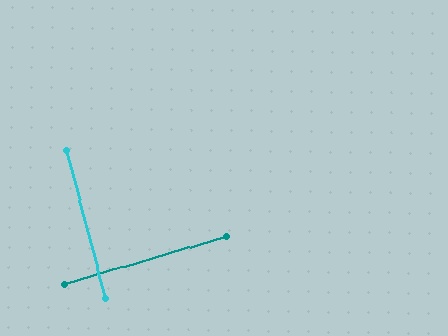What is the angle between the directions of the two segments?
Approximately 88 degrees.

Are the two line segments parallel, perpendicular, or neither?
Perpendicular — they meet at approximately 88°.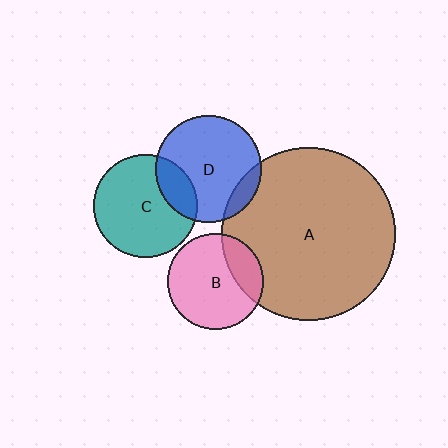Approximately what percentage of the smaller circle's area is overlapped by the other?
Approximately 20%.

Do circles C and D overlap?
Yes.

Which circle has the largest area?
Circle A (brown).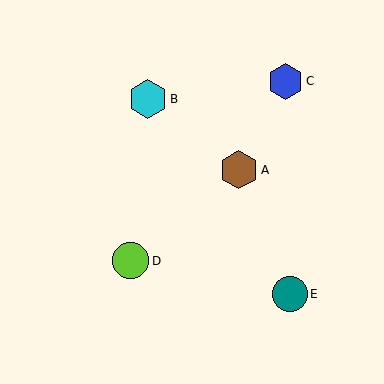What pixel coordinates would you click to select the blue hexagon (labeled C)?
Click at (286, 81) to select the blue hexagon C.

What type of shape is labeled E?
Shape E is a teal circle.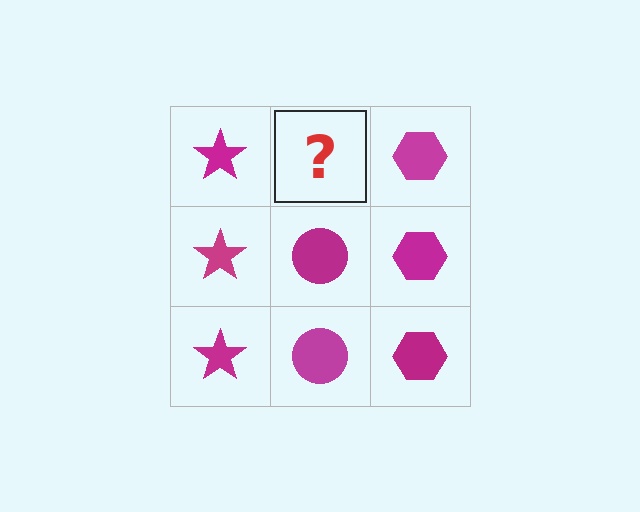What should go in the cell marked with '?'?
The missing cell should contain a magenta circle.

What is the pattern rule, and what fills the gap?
The rule is that each column has a consistent shape. The gap should be filled with a magenta circle.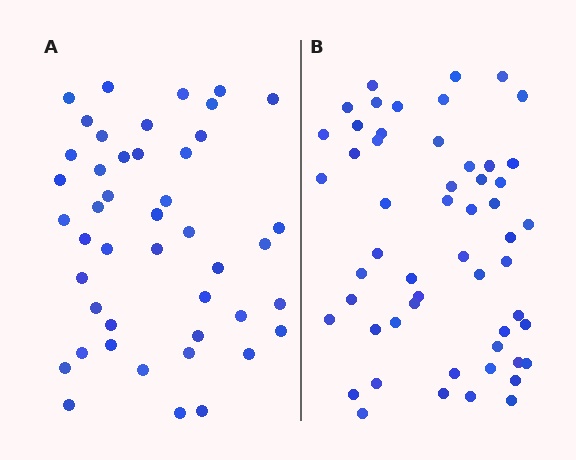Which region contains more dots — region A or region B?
Region B (the right region) has more dots.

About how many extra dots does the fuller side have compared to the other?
Region B has roughly 8 or so more dots than region A.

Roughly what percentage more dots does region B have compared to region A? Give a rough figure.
About 20% more.